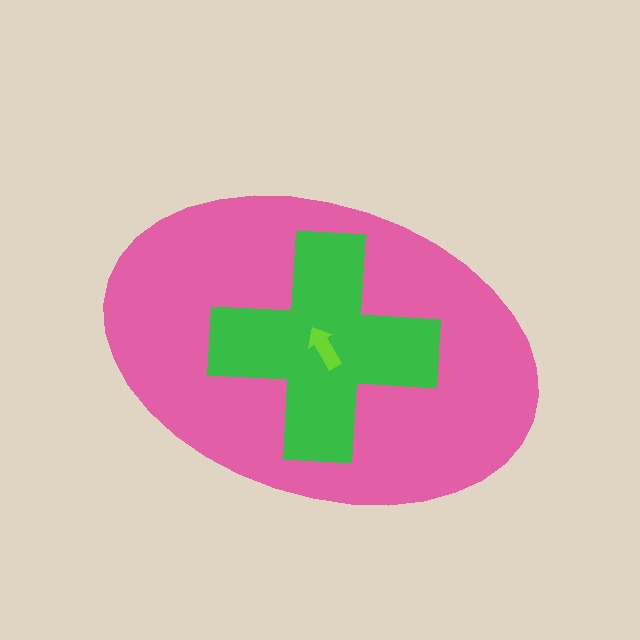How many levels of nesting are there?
3.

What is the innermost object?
The lime arrow.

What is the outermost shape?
The pink ellipse.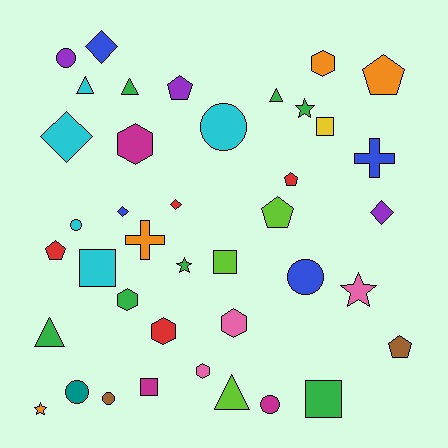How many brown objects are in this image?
There are 2 brown objects.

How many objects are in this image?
There are 40 objects.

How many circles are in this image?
There are 7 circles.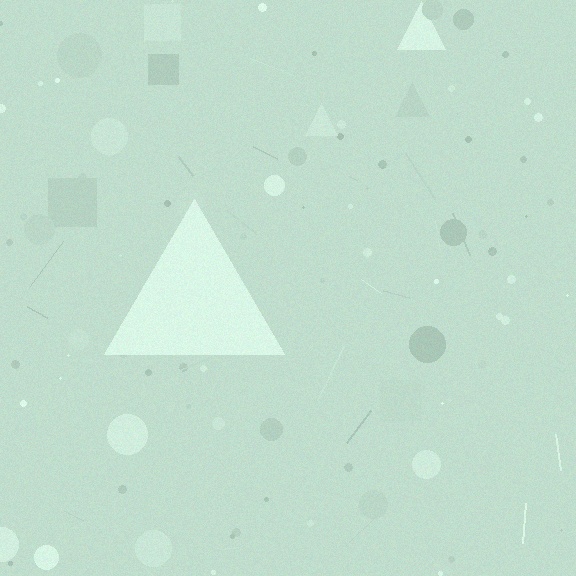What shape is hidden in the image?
A triangle is hidden in the image.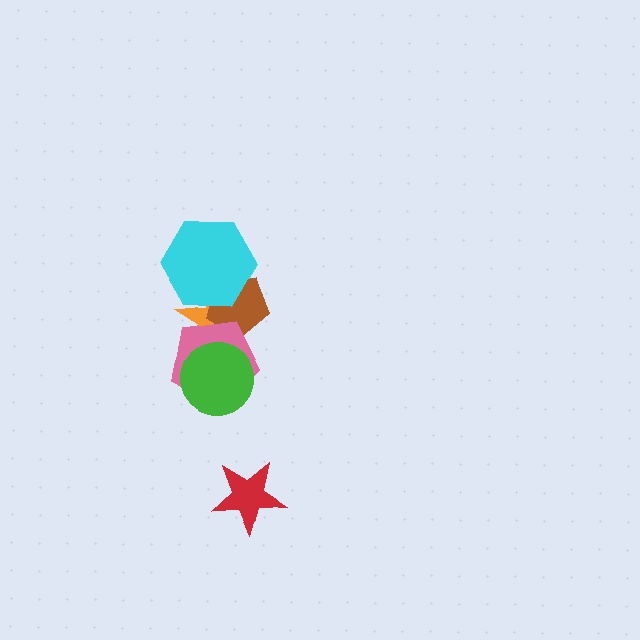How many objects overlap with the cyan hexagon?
2 objects overlap with the cyan hexagon.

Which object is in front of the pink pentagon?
The green circle is in front of the pink pentagon.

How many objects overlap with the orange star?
4 objects overlap with the orange star.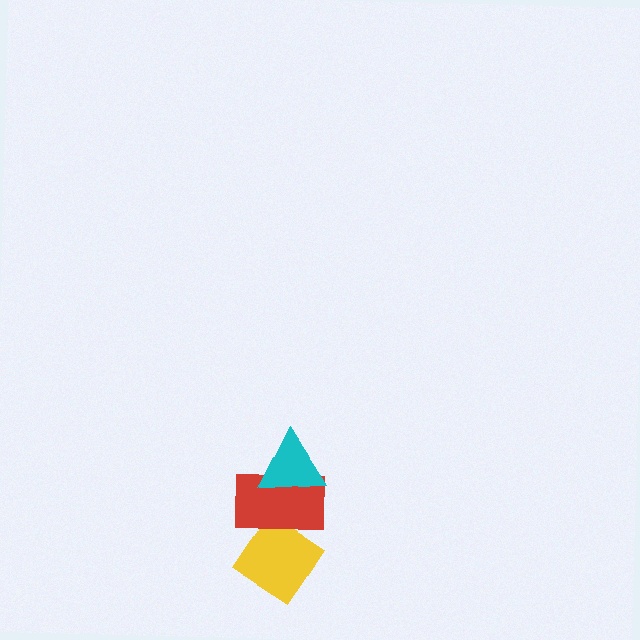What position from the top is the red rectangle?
The red rectangle is 2nd from the top.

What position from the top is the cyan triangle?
The cyan triangle is 1st from the top.